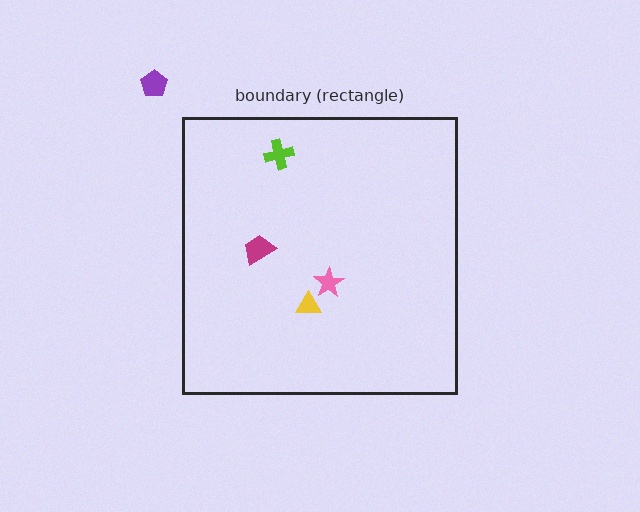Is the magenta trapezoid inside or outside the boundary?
Inside.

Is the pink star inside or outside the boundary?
Inside.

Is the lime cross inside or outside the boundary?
Inside.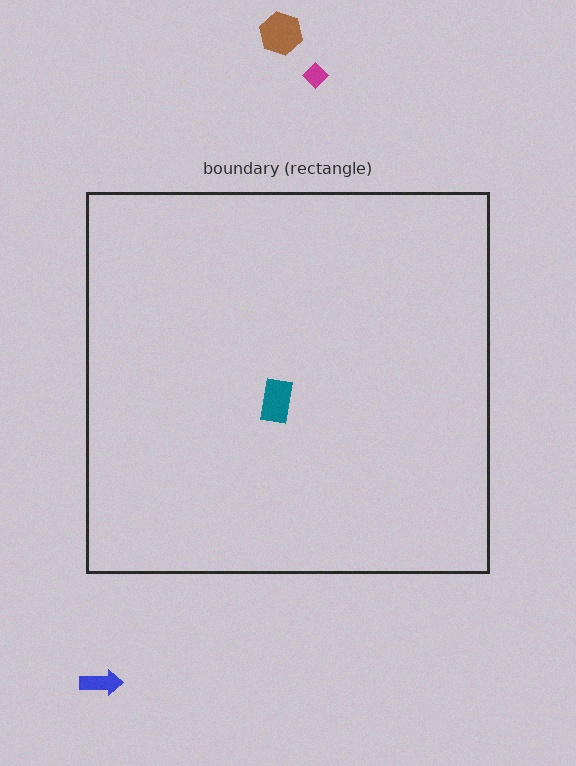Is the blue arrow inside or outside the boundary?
Outside.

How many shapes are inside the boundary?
1 inside, 3 outside.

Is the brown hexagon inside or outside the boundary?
Outside.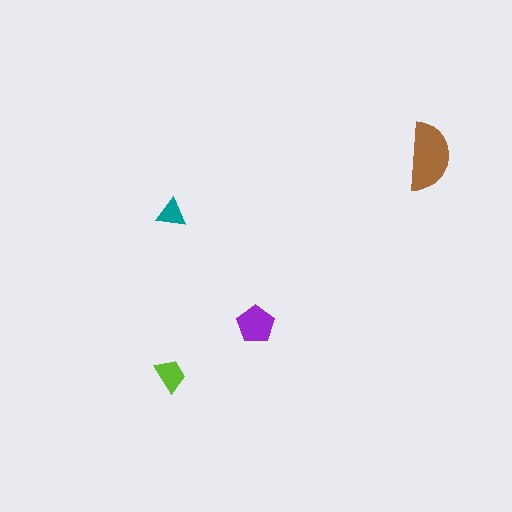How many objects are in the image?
There are 4 objects in the image.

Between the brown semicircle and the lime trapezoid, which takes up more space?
The brown semicircle.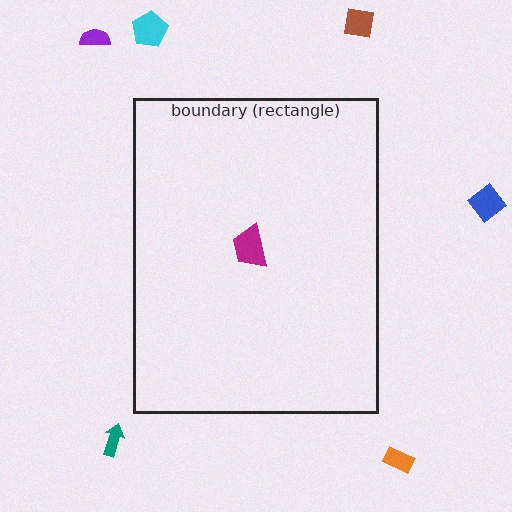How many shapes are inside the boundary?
1 inside, 6 outside.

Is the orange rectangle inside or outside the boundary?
Outside.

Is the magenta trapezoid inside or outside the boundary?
Inside.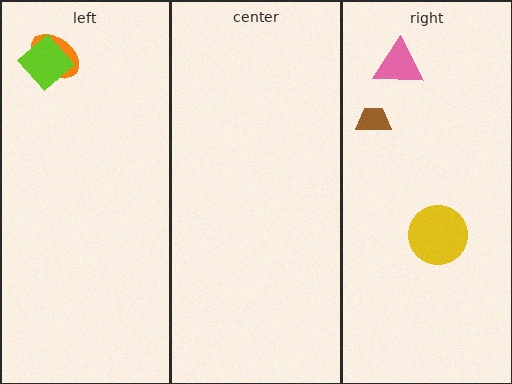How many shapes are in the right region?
3.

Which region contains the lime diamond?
The left region.